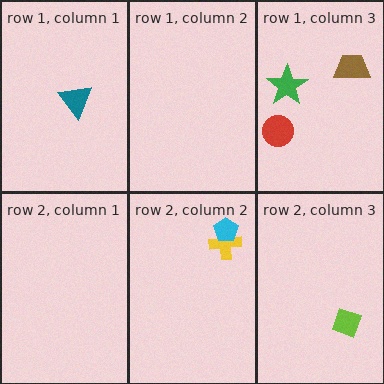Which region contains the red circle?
The row 1, column 3 region.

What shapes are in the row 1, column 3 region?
The brown trapezoid, the red circle, the green star.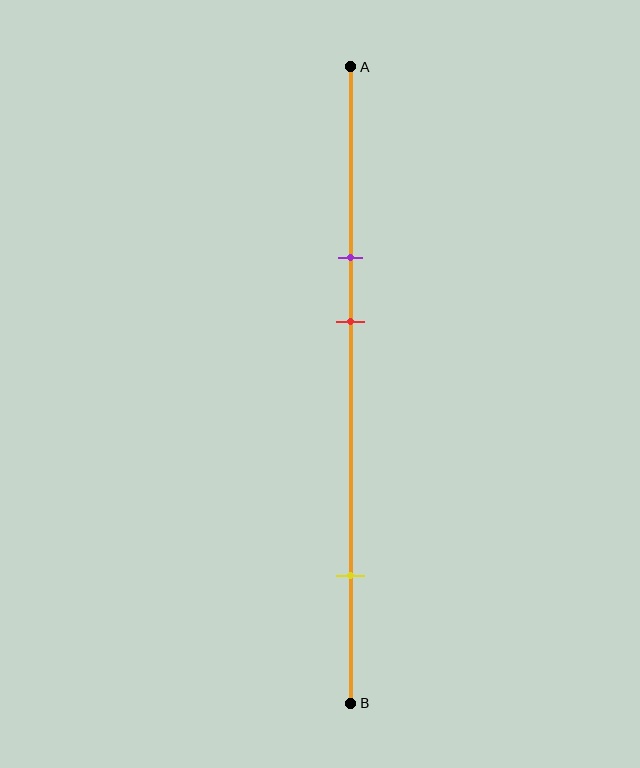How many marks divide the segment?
There are 3 marks dividing the segment.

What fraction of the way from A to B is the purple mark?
The purple mark is approximately 30% (0.3) of the way from A to B.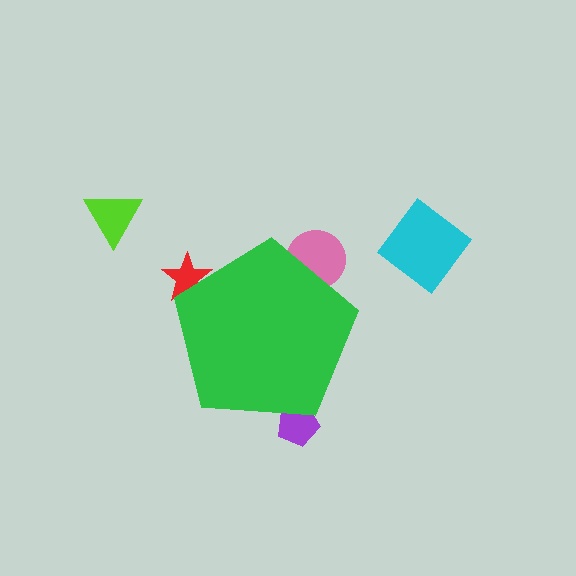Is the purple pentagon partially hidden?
Yes, the purple pentagon is partially hidden behind the green pentagon.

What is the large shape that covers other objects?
A green pentagon.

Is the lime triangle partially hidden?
No, the lime triangle is fully visible.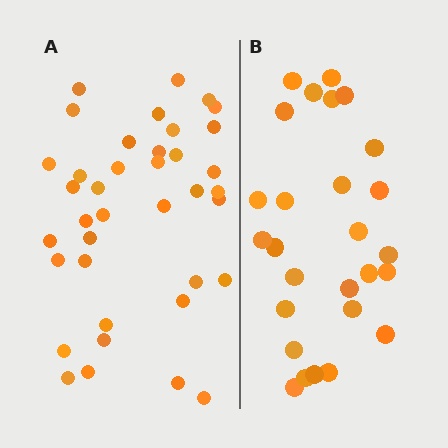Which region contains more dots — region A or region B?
Region A (the left region) has more dots.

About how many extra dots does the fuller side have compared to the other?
Region A has roughly 12 or so more dots than region B.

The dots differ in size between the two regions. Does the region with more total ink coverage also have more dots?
No. Region B has more total ink coverage because its dots are larger, but region A actually contains more individual dots. Total area can be misleading — the number of items is what matters here.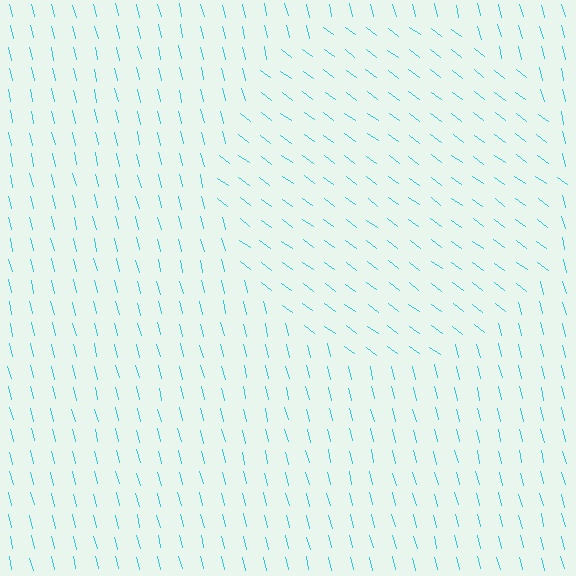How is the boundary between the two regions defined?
The boundary is defined purely by a change in line orientation (approximately 39 degrees difference). All lines are the same color and thickness.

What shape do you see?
I see a circle.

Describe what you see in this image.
The image is filled with small cyan line segments. A circle region in the image has lines oriented differently from the surrounding lines, creating a visible texture boundary.